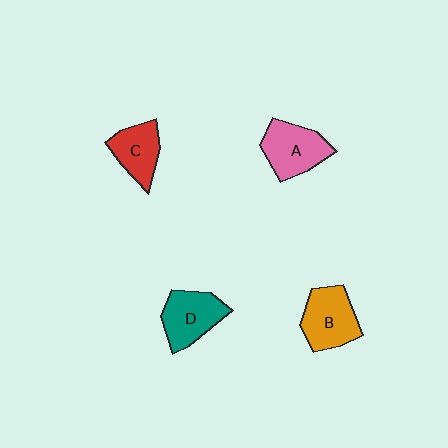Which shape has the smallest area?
Shape C (red).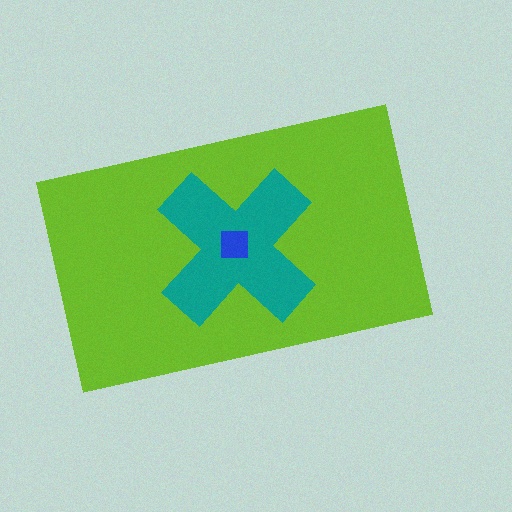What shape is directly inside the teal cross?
The blue square.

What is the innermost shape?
The blue square.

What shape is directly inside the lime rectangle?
The teal cross.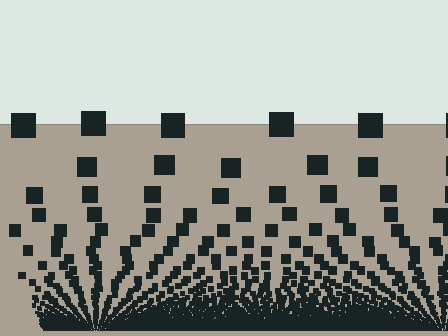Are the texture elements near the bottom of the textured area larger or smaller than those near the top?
Smaller. The gradient is inverted — elements near the bottom are smaller and denser.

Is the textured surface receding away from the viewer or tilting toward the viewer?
The surface appears to tilt toward the viewer. Texture elements get larger and sparser toward the top.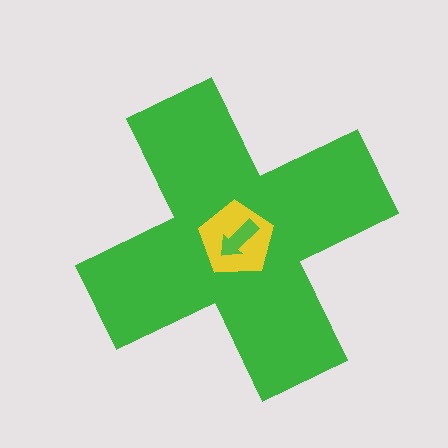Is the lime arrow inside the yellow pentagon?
Yes.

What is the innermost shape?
The lime arrow.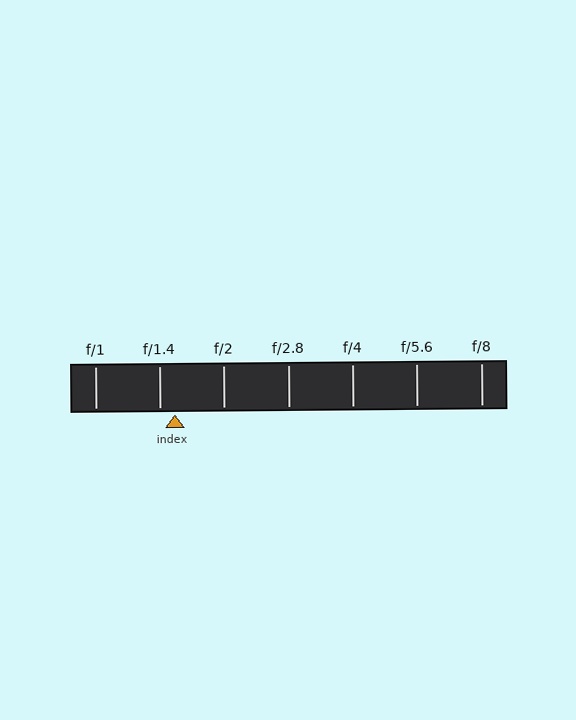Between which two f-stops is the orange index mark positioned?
The index mark is between f/1.4 and f/2.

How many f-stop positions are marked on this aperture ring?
There are 7 f-stop positions marked.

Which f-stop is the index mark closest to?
The index mark is closest to f/1.4.